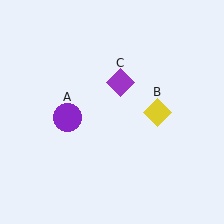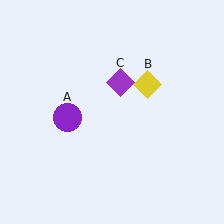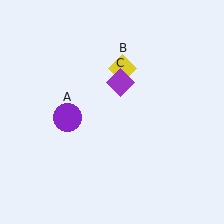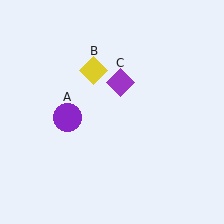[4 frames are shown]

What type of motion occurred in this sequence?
The yellow diamond (object B) rotated counterclockwise around the center of the scene.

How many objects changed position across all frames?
1 object changed position: yellow diamond (object B).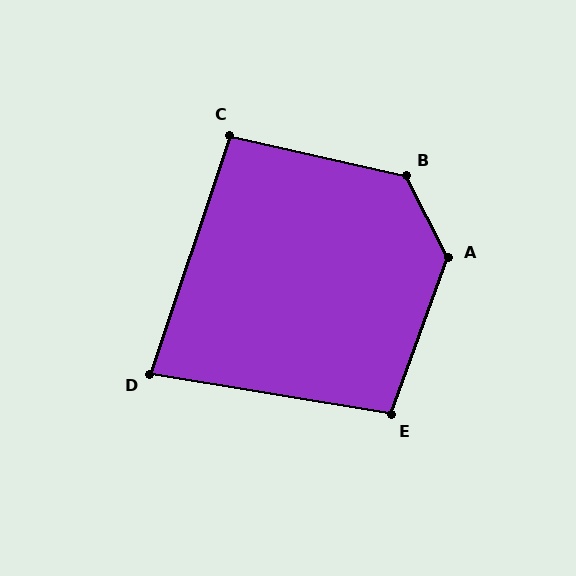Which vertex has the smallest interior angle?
D, at approximately 81 degrees.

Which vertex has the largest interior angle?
A, at approximately 133 degrees.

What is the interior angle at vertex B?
Approximately 130 degrees (obtuse).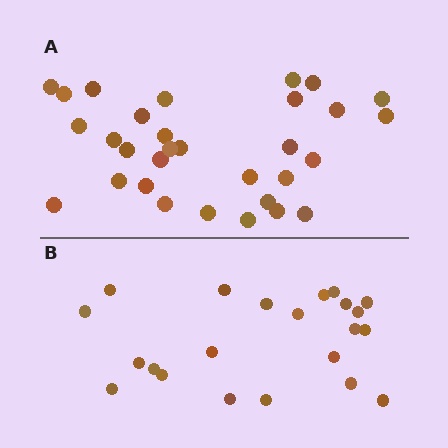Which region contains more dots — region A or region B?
Region A (the top region) has more dots.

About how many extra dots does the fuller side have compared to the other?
Region A has roughly 8 or so more dots than region B.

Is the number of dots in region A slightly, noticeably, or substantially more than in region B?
Region A has noticeably more, but not dramatically so. The ratio is roughly 1.4 to 1.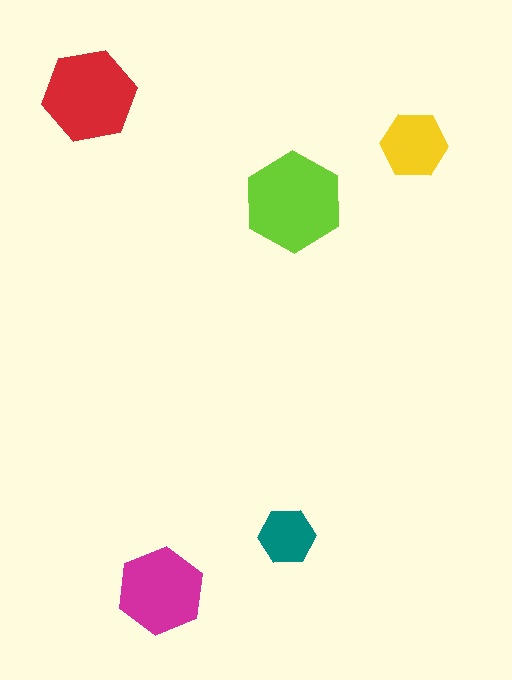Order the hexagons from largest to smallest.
the lime one, the red one, the magenta one, the yellow one, the teal one.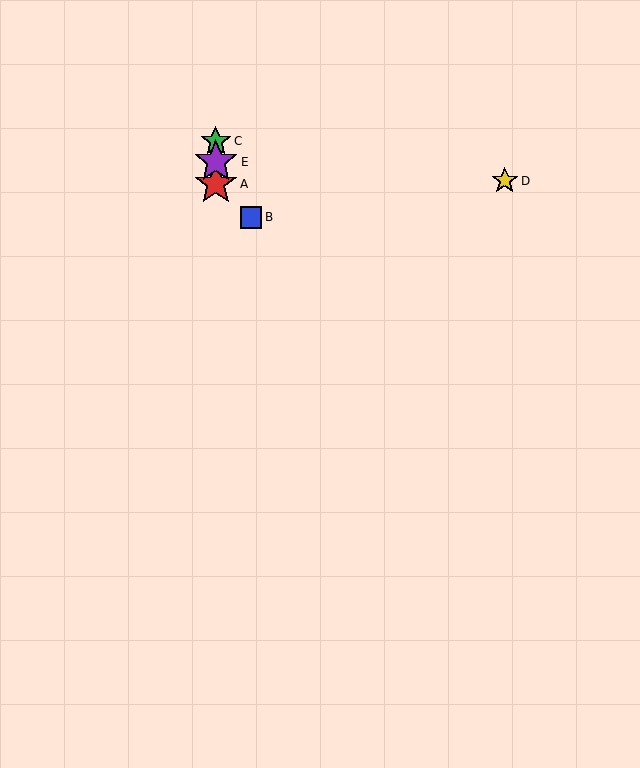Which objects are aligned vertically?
Objects A, C, E are aligned vertically.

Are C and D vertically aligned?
No, C is at x≈216 and D is at x≈505.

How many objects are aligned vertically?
3 objects (A, C, E) are aligned vertically.